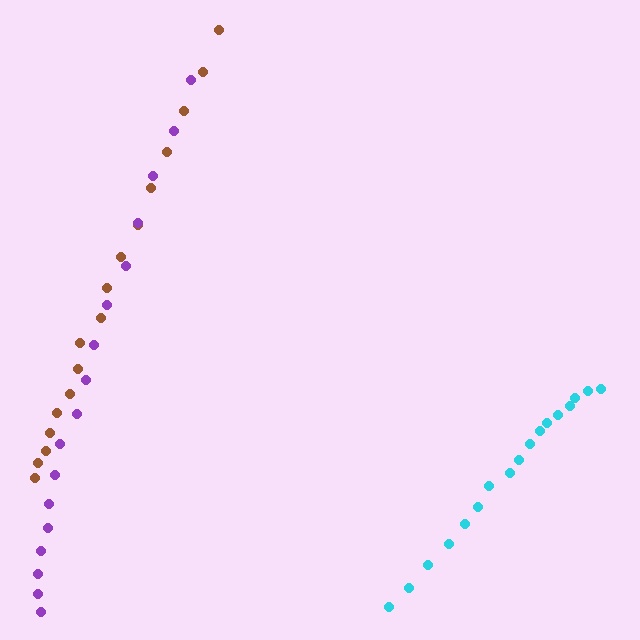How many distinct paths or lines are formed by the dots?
There are 3 distinct paths.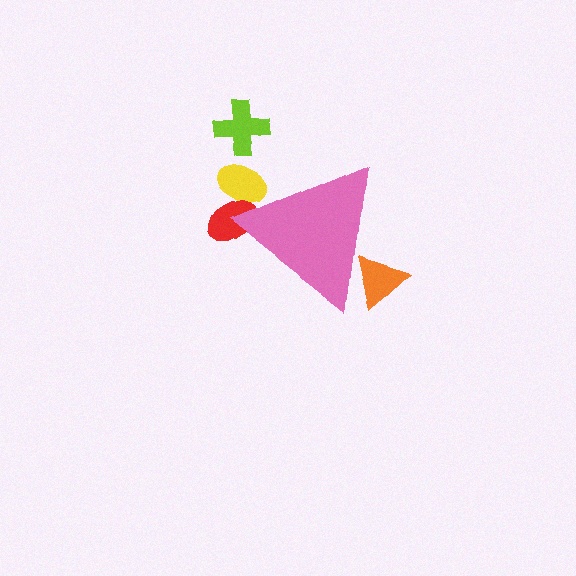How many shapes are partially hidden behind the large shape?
3 shapes are partially hidden.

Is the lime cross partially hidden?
No, the lime cross is fully visible.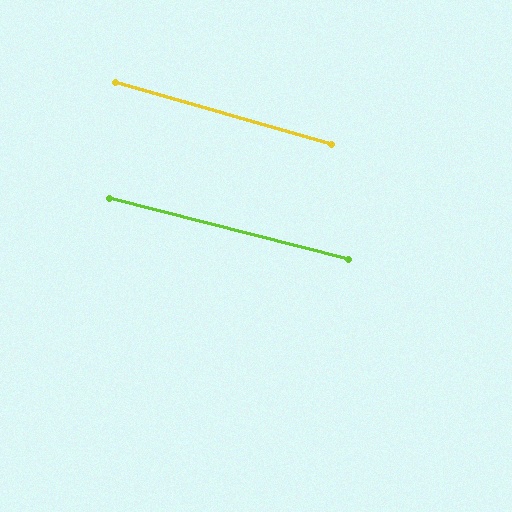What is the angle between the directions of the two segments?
Approximately 2 degrees.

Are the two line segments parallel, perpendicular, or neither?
Parallel — their directions differ by only 1.6°.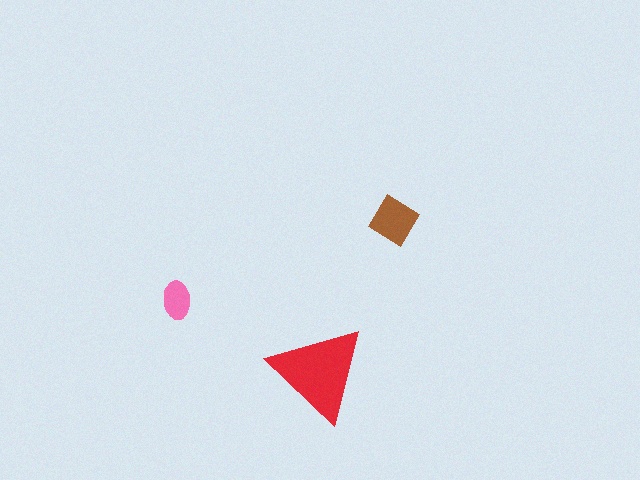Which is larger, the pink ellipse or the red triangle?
The red triangle.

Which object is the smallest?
The pink ellipse.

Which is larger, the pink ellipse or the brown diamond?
The brown diamond.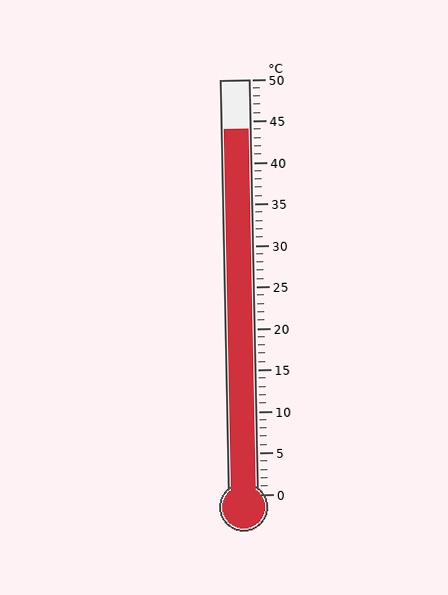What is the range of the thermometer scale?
The thermometer scale ranges from 0°C to 50°C.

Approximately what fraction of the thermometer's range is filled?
The thermometer is filled to approximately 90% of its range.